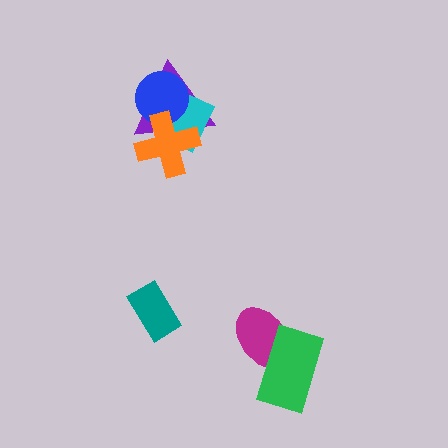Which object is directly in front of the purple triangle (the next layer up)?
The cyan rectangle is directly in front of the purple triangle.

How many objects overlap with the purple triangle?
3 objects overlap with the purple triangle.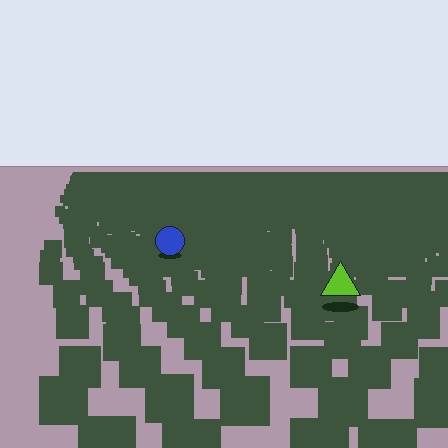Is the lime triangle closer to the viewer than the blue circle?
Yes. The lime triangle is closer — you can tell from the texture gradient: the ground texture is coarser near it.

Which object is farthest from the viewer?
The blue circle is farthest from the viewer. It appears smaller and the ground texture around it is denser.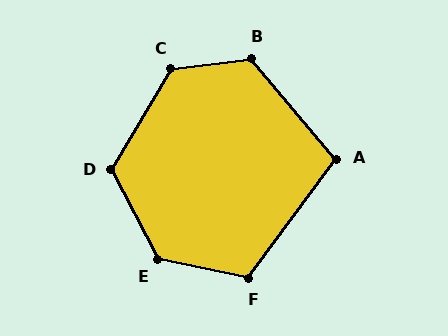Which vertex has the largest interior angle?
E, at approximately 129 degrees.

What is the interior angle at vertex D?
Approximately 122 degrees (obtuse).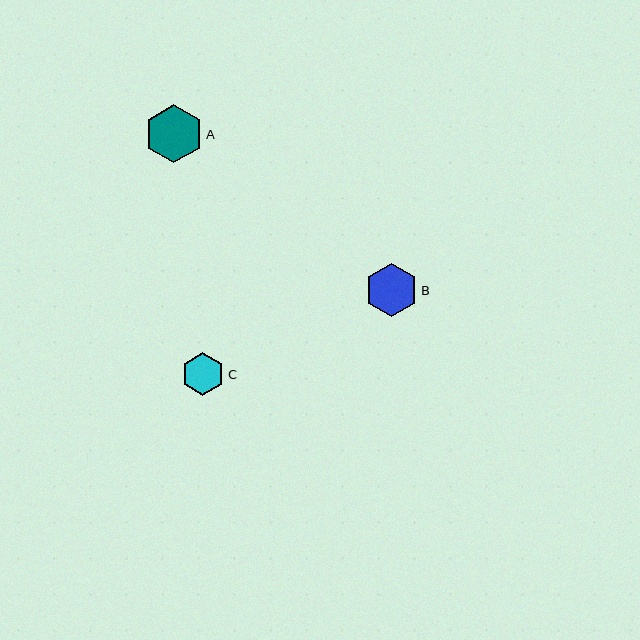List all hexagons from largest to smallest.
From largest to smallest: A, B, C.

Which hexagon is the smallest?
Hexagon C is the smallest with a size of approximately 43 pixels.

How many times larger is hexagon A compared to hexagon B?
Hexagon A is approximately 1.1 times the size of hexagon B.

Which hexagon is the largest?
Hexagon A is the largest with a size of approximately 58 pixels.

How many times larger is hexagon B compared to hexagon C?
Hexagon B is approximately 1.2 times the size of hexagon C.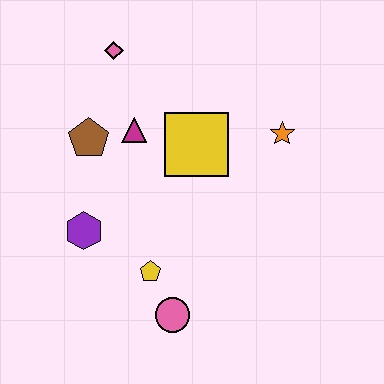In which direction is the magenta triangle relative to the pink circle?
The magenta triangle is above the pink circle.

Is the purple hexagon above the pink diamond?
No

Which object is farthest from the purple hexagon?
The orange star is farthest from the purple hexagon.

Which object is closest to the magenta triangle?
The brown pentagon is closest to the magenta triangle.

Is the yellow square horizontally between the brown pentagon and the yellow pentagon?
No